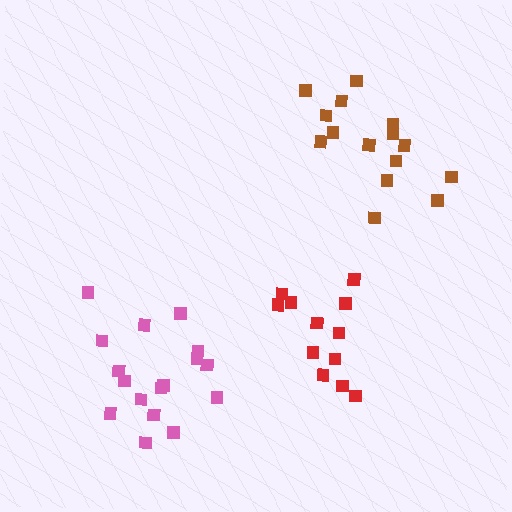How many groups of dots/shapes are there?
There are 3 groups.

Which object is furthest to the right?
The brown cluster is rightmost.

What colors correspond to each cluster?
The clusters are colored: red, brown, pink.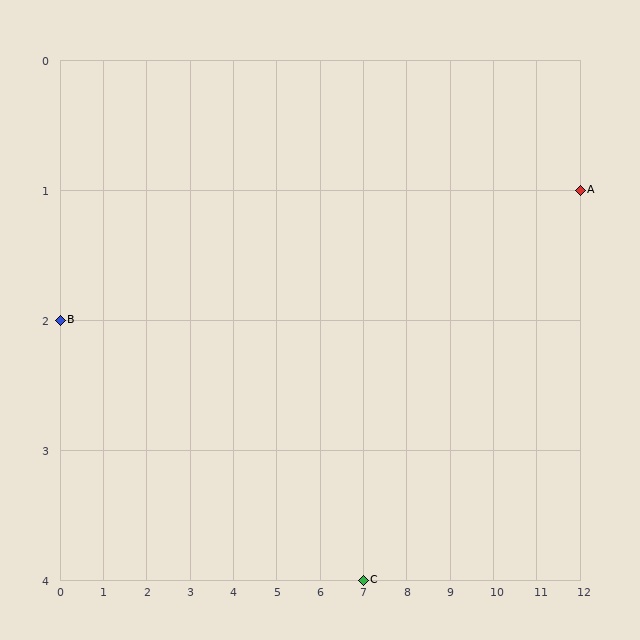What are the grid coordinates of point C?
Point C is at grid coordinates (7, 4).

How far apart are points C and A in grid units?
Points C and A are 5 columns and 3 rows apart (about 5.8 grid units diagonally).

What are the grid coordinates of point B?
Point B is at grid coordinates (0, 2).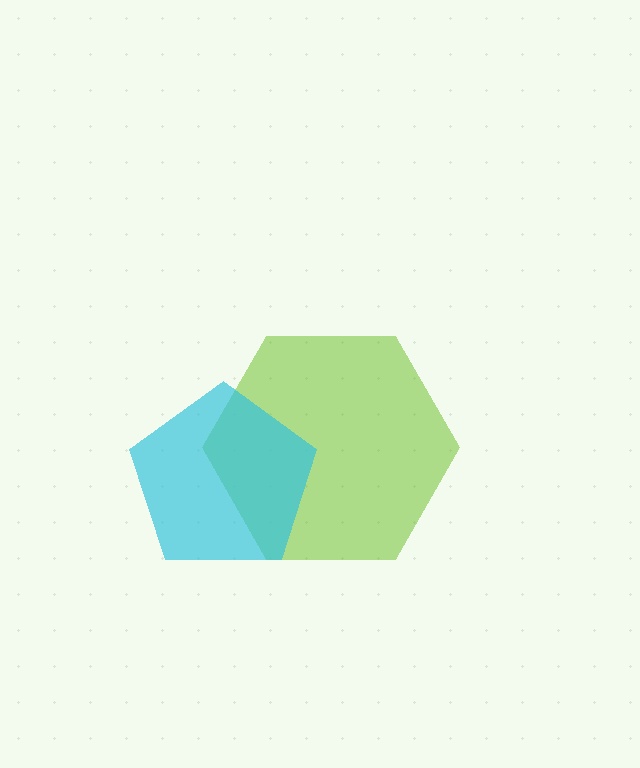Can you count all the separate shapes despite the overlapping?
Yes, there are 2 separate shapes.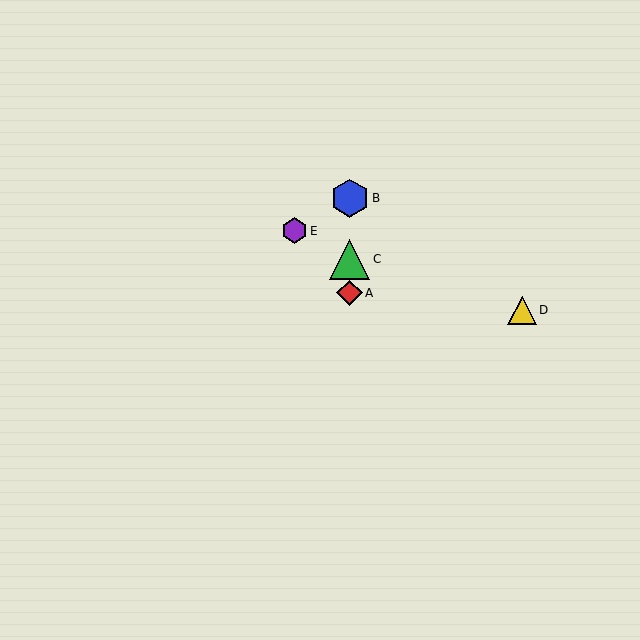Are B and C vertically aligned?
Yes, both are at x≈350.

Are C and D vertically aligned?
No, C is at x≈350 and D is at x≈522.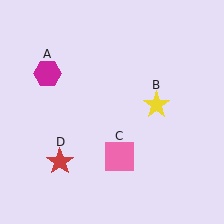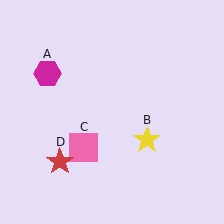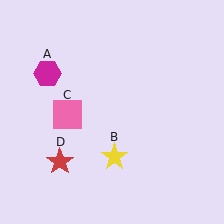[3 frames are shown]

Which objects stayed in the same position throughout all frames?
Magenta hexagon (object A) and red star (object D) remained stationary.